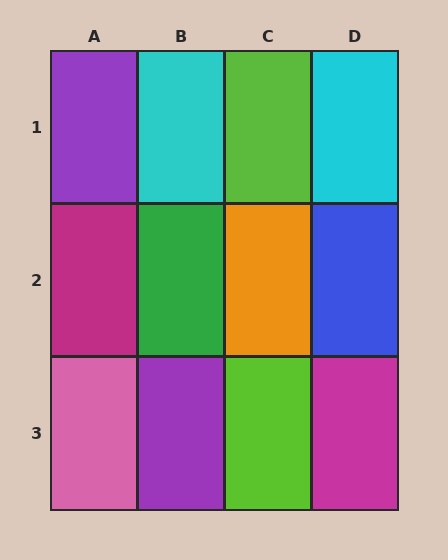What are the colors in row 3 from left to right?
Pink, purple, lime, magenta.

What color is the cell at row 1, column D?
Cyan.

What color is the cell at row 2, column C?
Orange.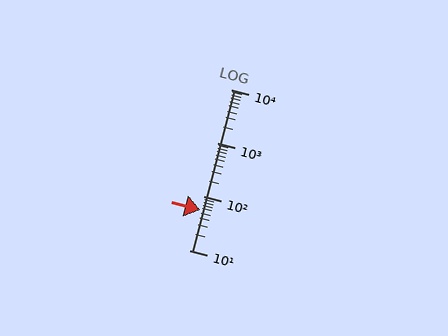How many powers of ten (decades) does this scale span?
The scale spans 3 decades, from 10 to 10000.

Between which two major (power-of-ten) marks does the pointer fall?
The pointer is between 10 and 100.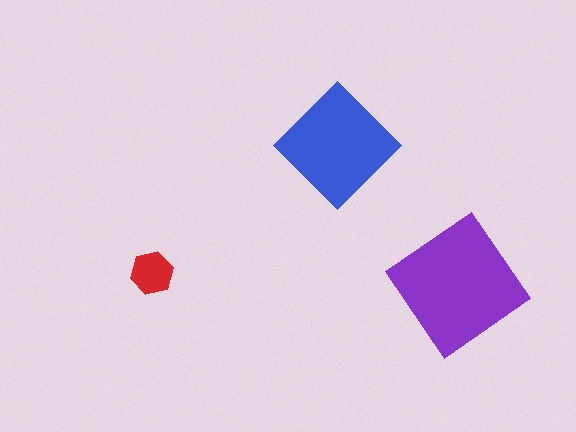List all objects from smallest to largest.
The red hexagon, the blue diamond, the purple diamond.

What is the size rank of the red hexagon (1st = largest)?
3rd.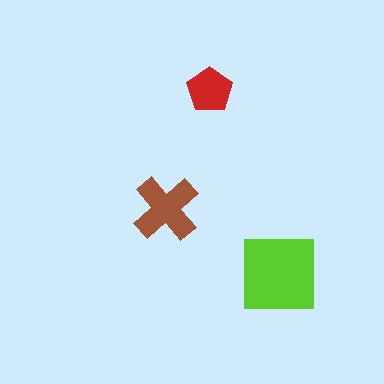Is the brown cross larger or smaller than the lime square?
Smaller.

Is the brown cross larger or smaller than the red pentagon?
Larger.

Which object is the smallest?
The red pentagon.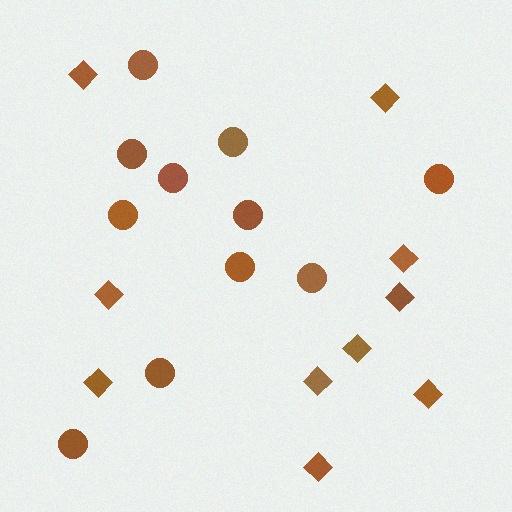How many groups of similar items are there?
There are 2 groups: one group of circles (11) and one group of diamonds (10).